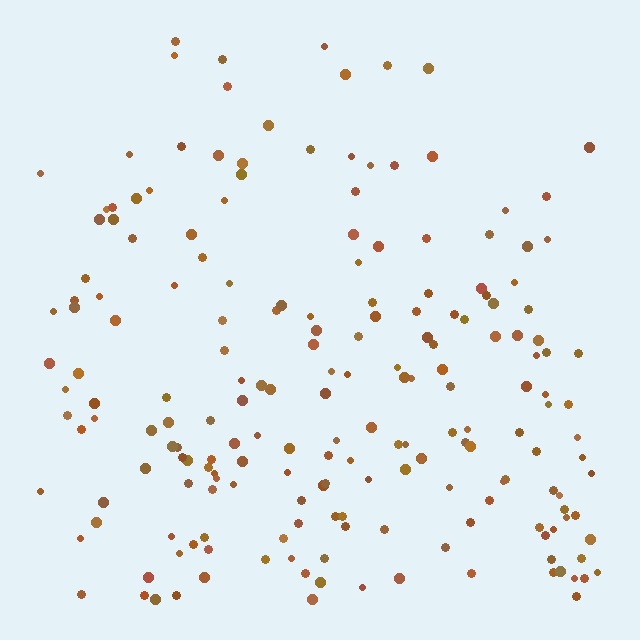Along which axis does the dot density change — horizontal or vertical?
Vertical.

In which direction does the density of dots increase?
From top to bottom, with the bottom side densest.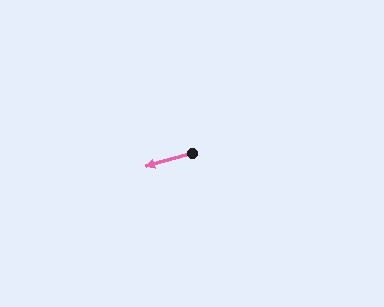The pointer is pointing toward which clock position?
Roughly 8 o'clock.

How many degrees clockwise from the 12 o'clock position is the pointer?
Approximately 254 degrees.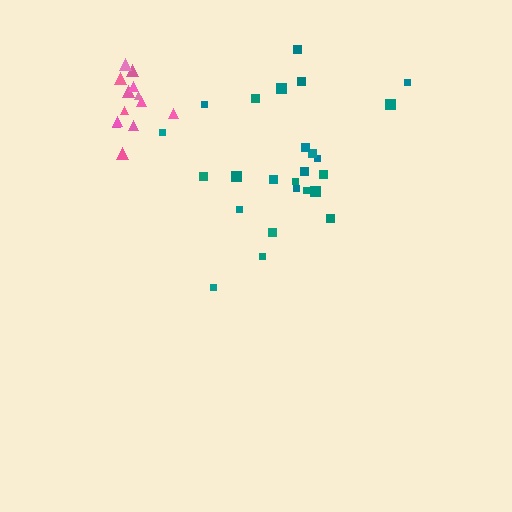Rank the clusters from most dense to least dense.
pink, teal.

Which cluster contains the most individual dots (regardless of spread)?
Teal (25).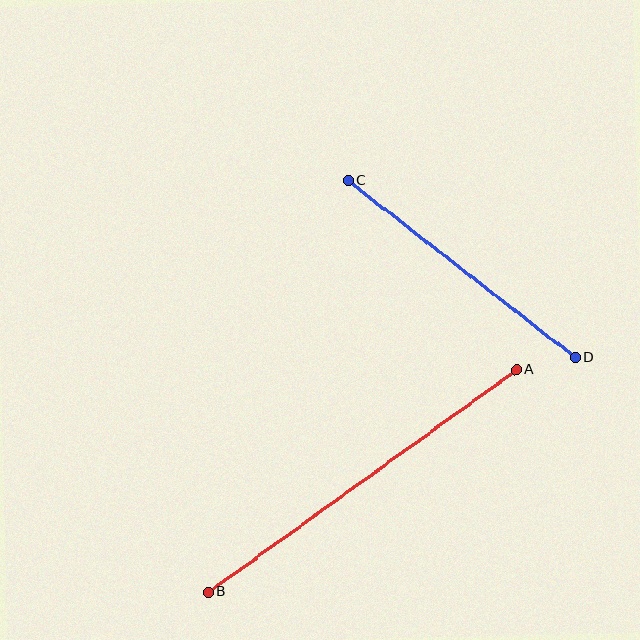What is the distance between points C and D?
The distance is approximately 288 pixels.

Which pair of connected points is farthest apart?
Points A and B are farthest apart.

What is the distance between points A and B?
The distance is approximately 379 pixels.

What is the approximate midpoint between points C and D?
The midpoint is at approximately (462, 269) pixels.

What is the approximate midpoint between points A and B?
The midpoint is at approximately (362, 481) pixels.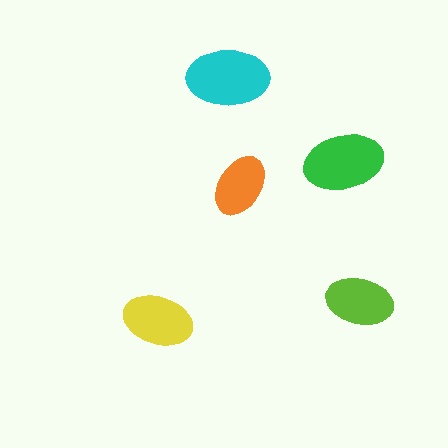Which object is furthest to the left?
The yellow ellipse is leftmost.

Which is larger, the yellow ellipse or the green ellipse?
The green one.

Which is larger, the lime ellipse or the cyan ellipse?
The cyan one.